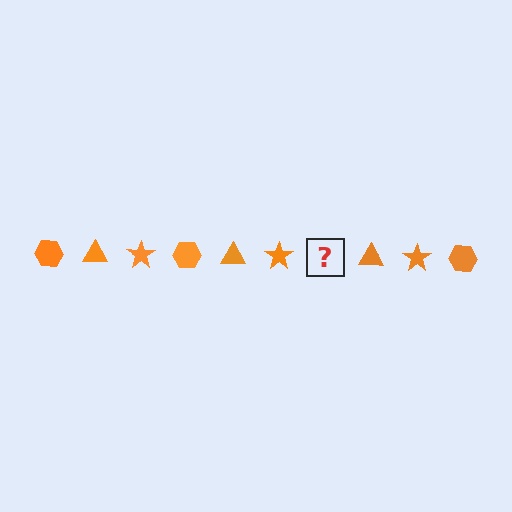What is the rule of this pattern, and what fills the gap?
The rule is that the pattern cycles through hexagon, triangle, star shapes in orange. The gap should be filled with an orange hexagon.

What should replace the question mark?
The question mark should be replaced with an orange hexagon.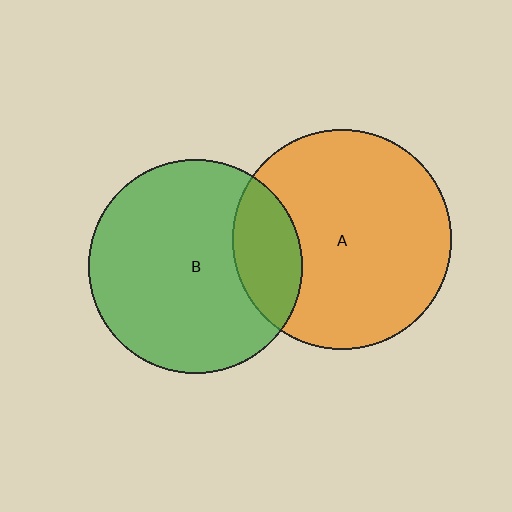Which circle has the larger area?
Circle A (orange).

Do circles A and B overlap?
Yes.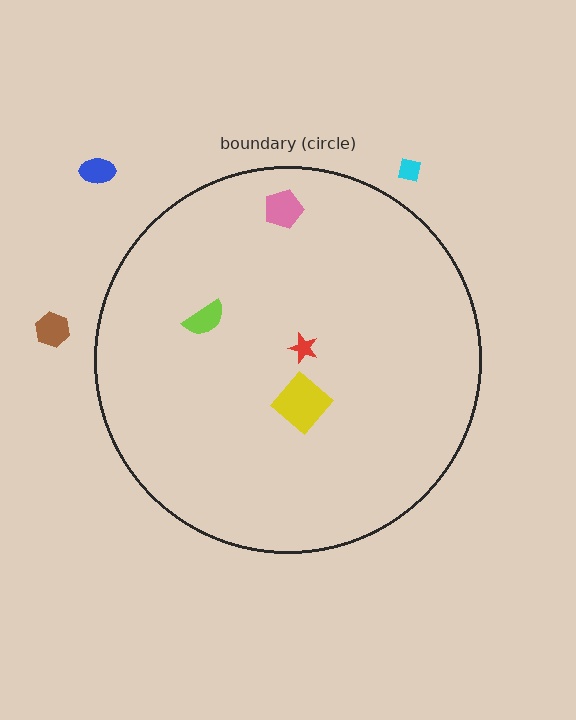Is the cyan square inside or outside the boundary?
Outside.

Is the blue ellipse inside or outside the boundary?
Outside.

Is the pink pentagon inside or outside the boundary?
Inside.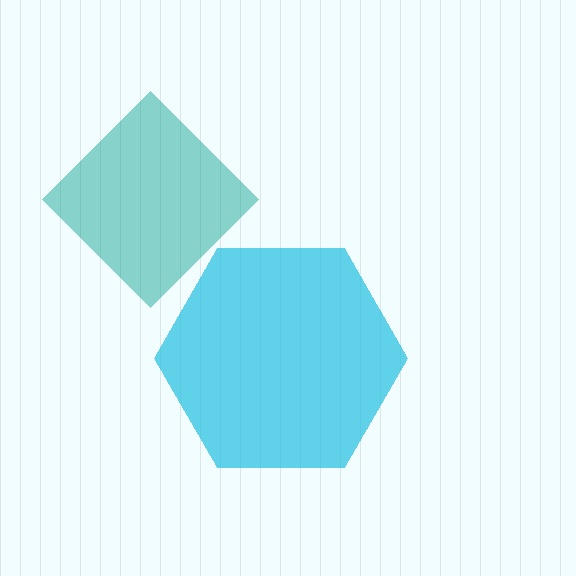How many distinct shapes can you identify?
There are 2 distinct shapes: a cyan hexagon, a teal diamond.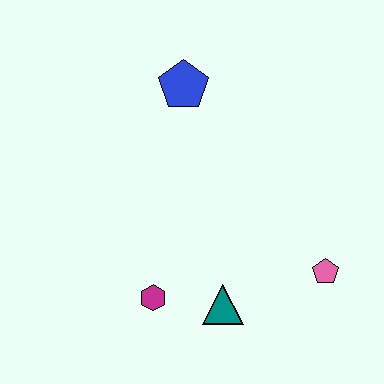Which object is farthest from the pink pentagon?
The blue pentagon is farthest from the pink pentagon.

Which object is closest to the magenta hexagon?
The teal triangle is closest to the magenta hexagon.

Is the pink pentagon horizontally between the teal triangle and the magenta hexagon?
No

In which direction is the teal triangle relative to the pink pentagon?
The teal triangle is to the left of the pink pentagon.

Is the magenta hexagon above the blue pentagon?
No